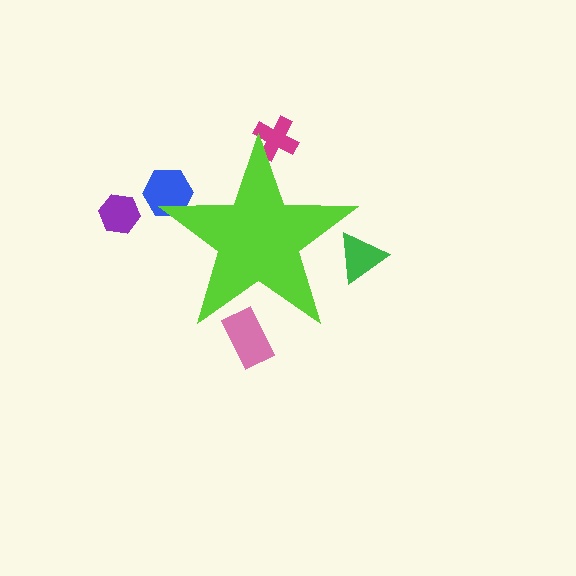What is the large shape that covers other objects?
A lime star.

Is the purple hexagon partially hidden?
No, the purple hexagon is fully visible.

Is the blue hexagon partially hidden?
Yes, the blue hexagon is partially hidden behind the lime star.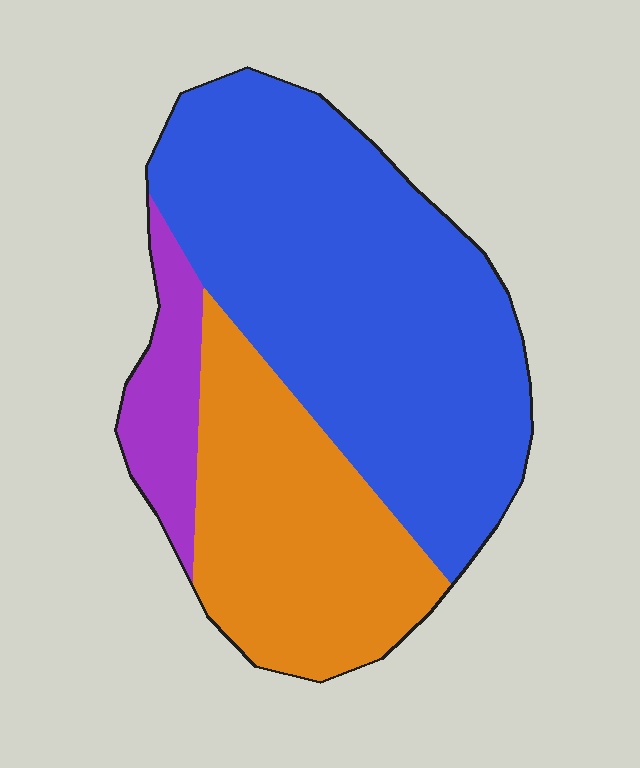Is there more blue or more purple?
Blue.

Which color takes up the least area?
Purple, at roughly 10%.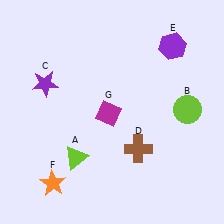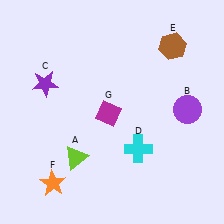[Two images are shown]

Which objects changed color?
B changed from lime to purple. D changed from brown to cyan. E changed from purple to brown.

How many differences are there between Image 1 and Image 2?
There are 3 differences between the two images.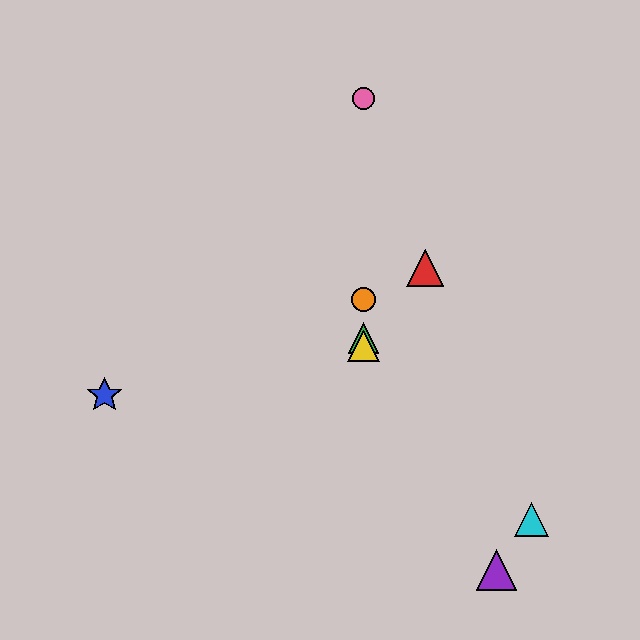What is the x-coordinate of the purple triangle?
The purple triangle is at x≈496.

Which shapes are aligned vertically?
The green triangle, the yellow triangle, the orange circle, the pink circle are aligned vertically.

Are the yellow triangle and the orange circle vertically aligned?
Yes, both are at x≈363.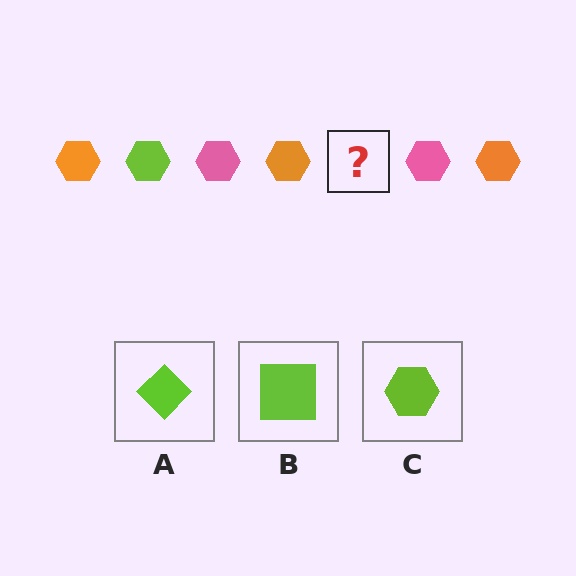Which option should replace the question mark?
Option C.